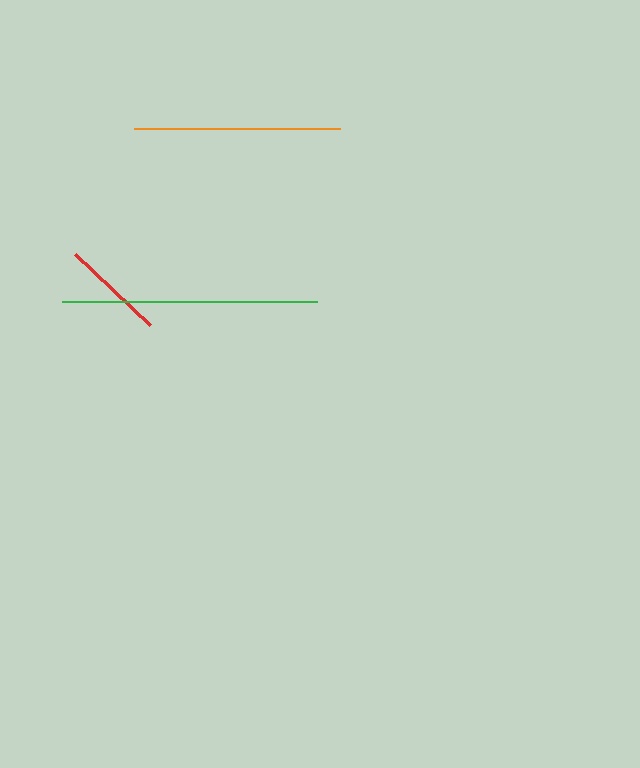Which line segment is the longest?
The green line is the longest at approximately 255 pixels.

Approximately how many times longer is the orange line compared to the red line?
The orange line is approximately 2.0 times the length of the red line.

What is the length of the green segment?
The green segment is approximately 255 pixels long.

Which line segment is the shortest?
The red line is the shortest at approximately 103 pixels.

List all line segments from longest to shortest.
From longest to shortest: green, orange, red.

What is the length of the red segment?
The red segment is approximately 103 pixels long.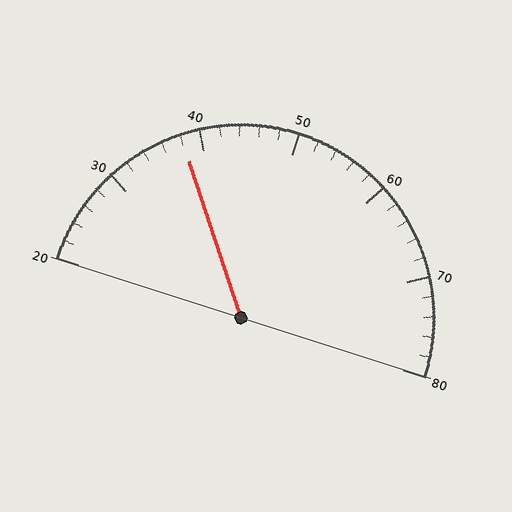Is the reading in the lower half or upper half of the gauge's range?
The reading is in the lower half of the range (20 to 80).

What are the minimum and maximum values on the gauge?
The gauge ranges from 20 to 80.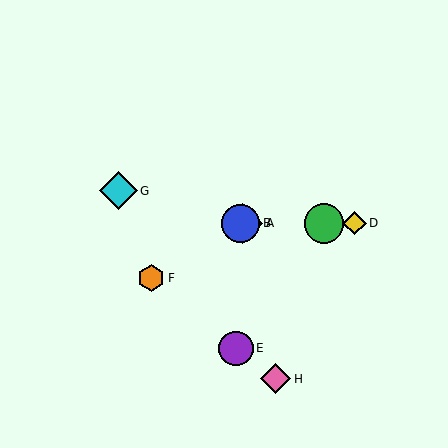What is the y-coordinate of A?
Object A is at y≈223.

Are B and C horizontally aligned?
Yes, both are at y≈223.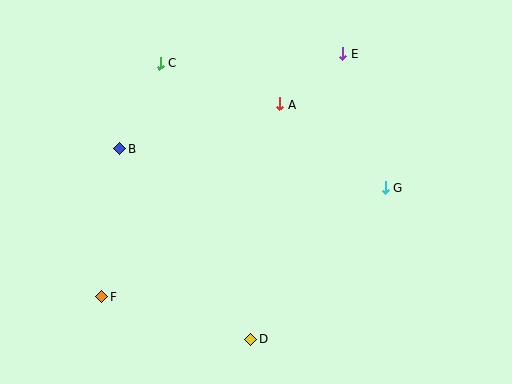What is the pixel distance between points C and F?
The distance between C and F is 241 pixels.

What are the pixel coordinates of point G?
Point G is at (385, 187).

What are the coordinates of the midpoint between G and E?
The midpoint between G and E is at (364, 120).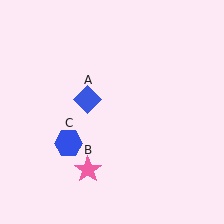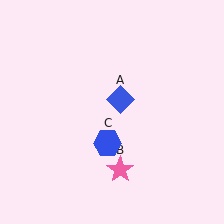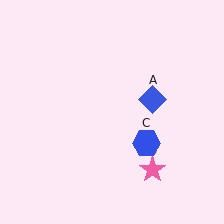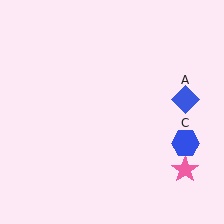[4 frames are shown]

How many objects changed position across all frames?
3 objects changed position: blue diamond (object A), pink star (object B), blue hexagon (object C).